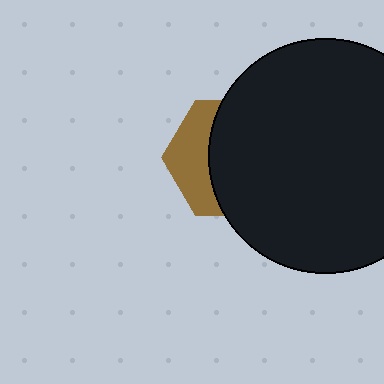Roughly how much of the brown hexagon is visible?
A small part of it is visible (roughly 35%).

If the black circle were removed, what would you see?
You would see the complete brown hexagon.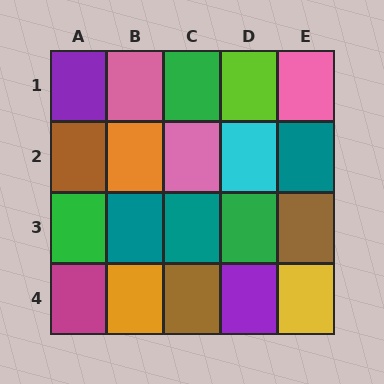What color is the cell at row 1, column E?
Pink.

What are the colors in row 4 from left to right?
Magenta, orange, brown, purple, yellow.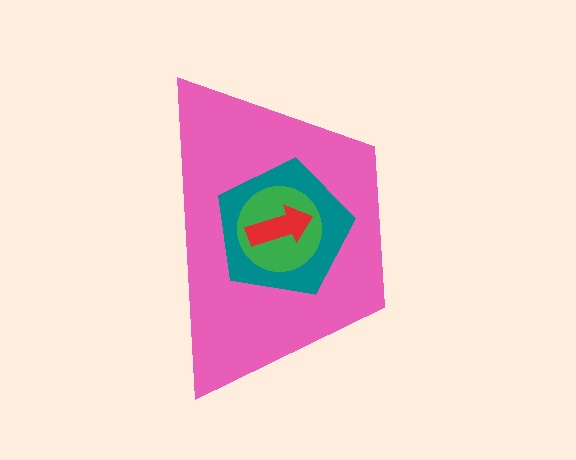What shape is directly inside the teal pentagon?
The green circle.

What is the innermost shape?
The red arrow.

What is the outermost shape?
The pink trapezoid.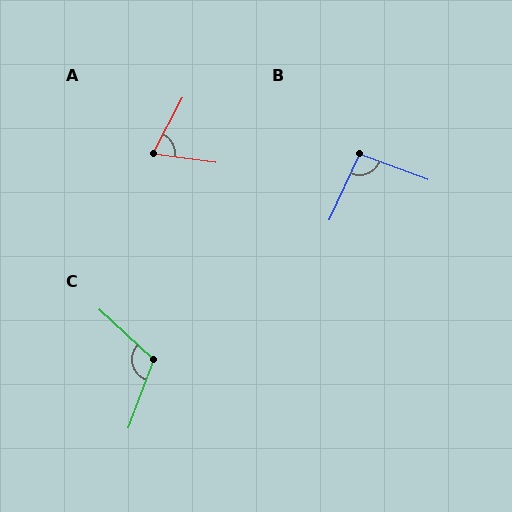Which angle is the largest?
C, at approximately 113 degrees.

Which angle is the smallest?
A, at approximately 69 degrees.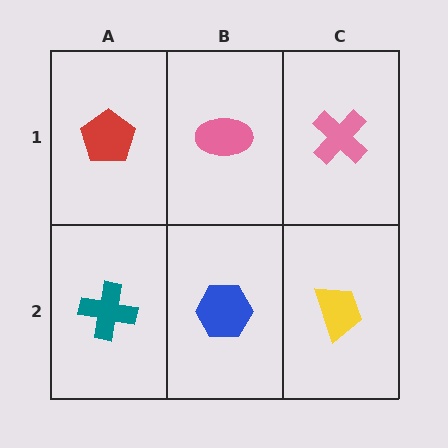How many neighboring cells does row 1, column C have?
2.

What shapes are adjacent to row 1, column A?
A teal cross (row 2, column A), a pink ellipse (row 1, column B).